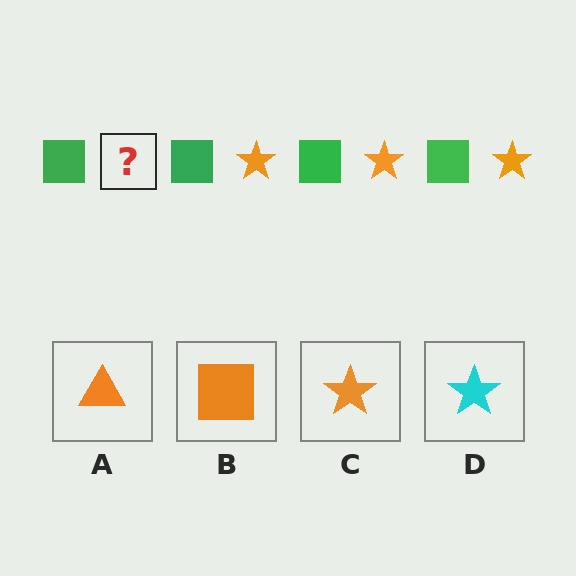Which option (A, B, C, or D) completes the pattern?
C.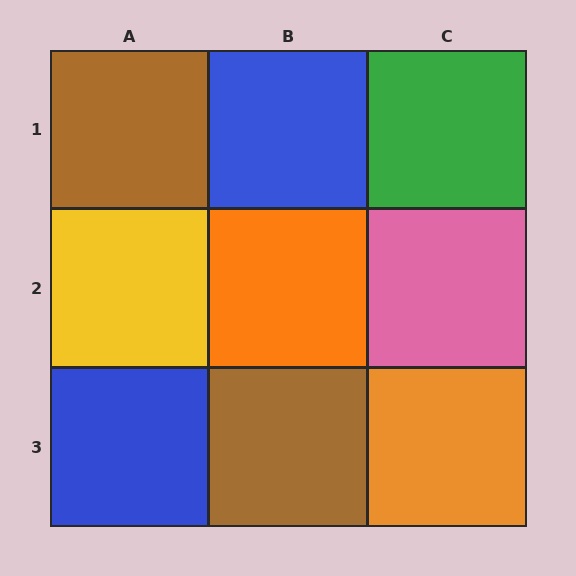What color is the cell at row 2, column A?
Yellow.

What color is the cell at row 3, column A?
Blue.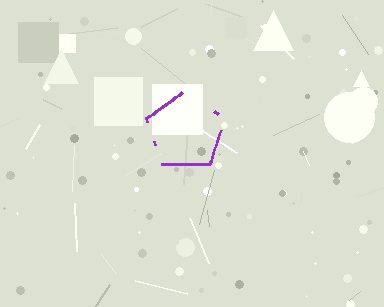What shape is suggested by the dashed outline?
The dashed outline suggests a pentagon.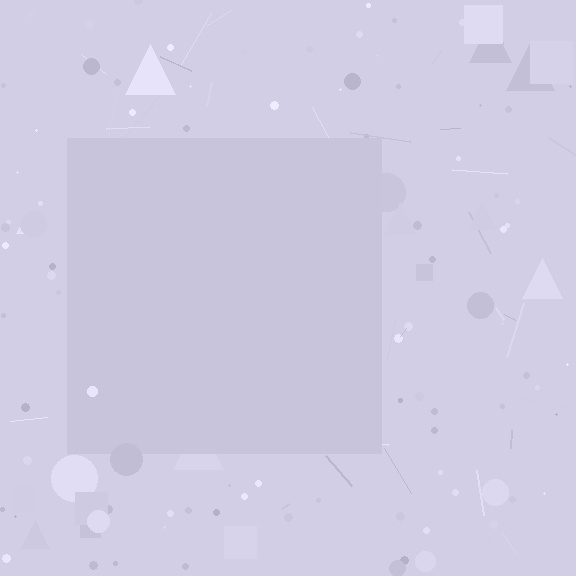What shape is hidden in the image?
A square is hidden in the image.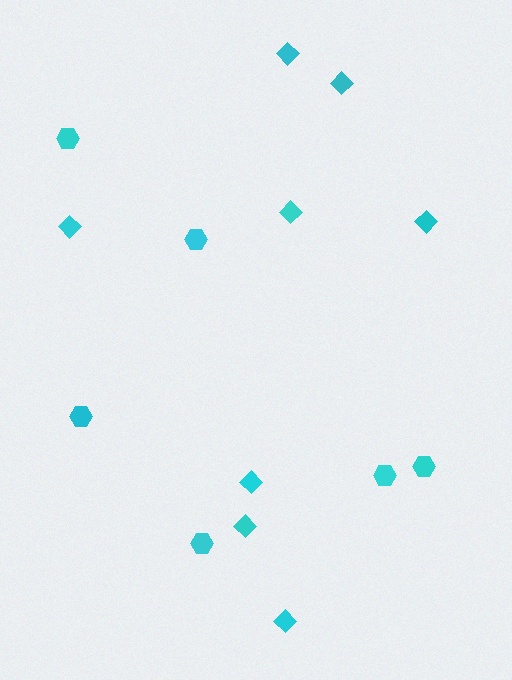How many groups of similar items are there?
There are 2 groups: one group of diamonds (8) and one group of hexagons (6).